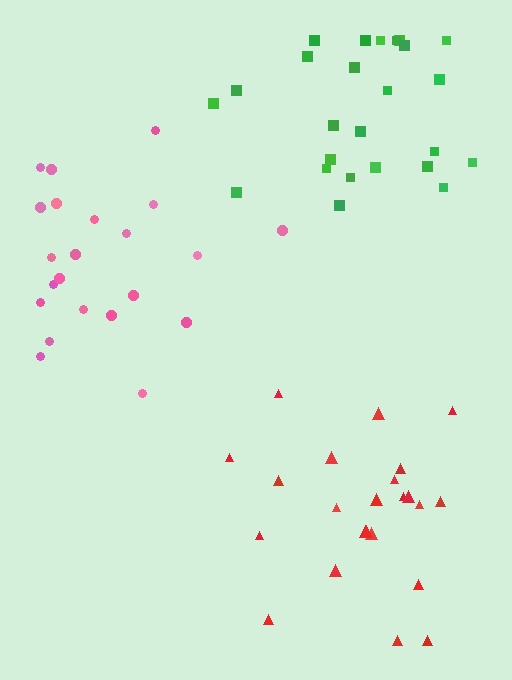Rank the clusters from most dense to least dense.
red, green, pink.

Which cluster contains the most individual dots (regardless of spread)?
Green (26).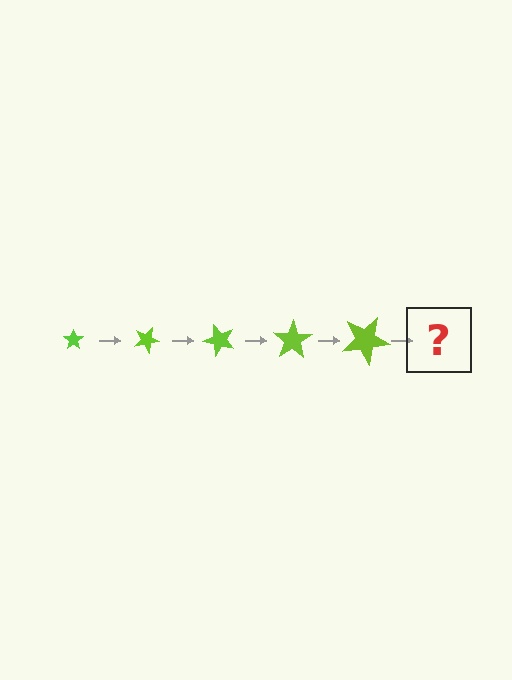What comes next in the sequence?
The next element should be a star, larger than the previous one and rotated 125 degrees from the start.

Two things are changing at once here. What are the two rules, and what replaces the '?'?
The two rules are that the star grows larger each step and it rotates 25 degrees each step. The '?' should be a star, larger than the previous one and rotated 125 degrees from the start.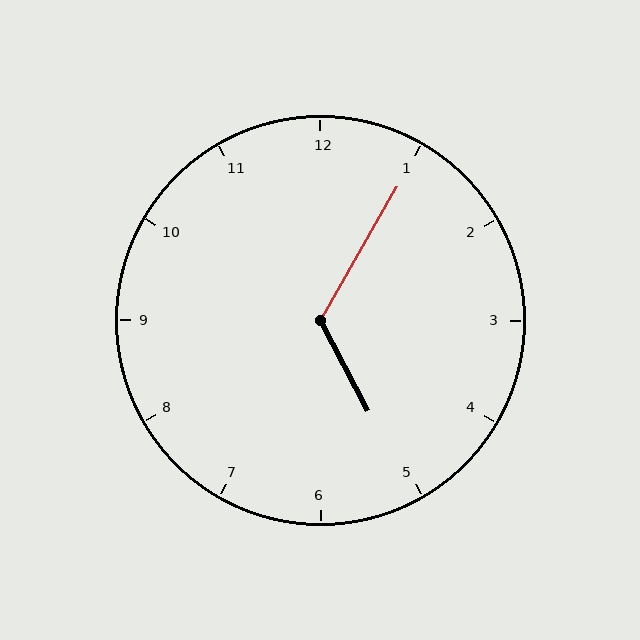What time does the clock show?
5:05.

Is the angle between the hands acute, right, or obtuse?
It is obtuse.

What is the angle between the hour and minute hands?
Approximately 122 degrees.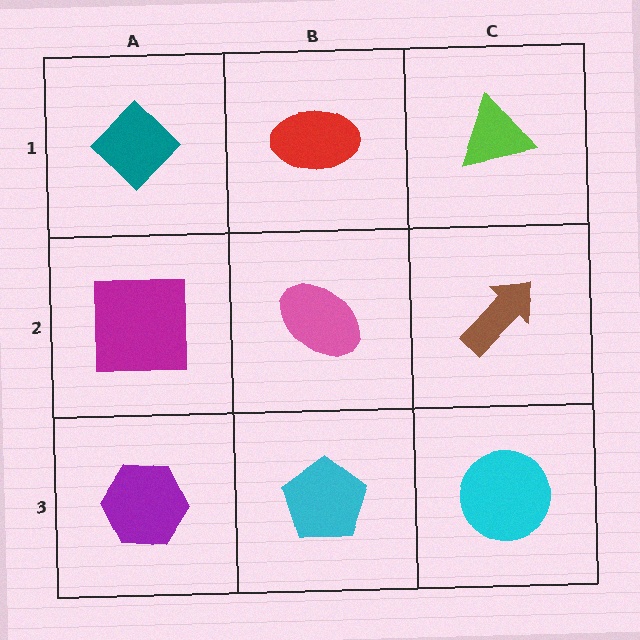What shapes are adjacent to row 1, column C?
A brown arrow (row 2, column C), a red ellipse (row 1, column B).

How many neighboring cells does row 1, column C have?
2.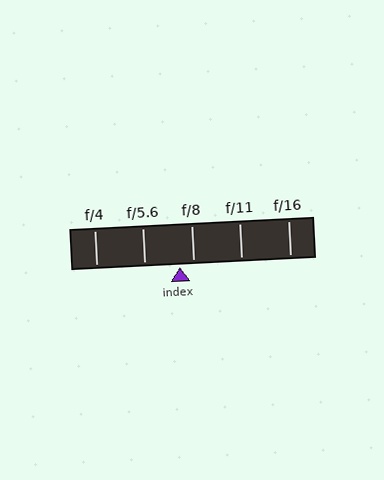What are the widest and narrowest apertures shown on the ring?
The widest aperture shown is f/4 and the narrowest is f/16.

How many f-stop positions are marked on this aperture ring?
There are 5 f-stop positions marked.